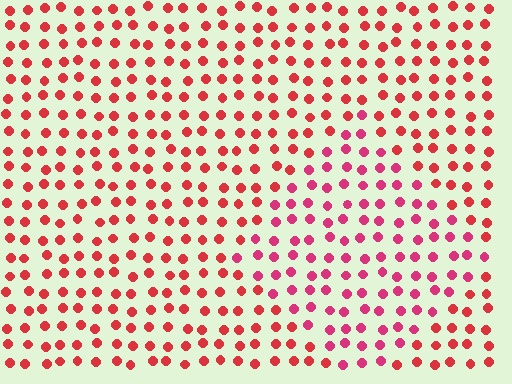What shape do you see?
I see a diamond.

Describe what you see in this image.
The image is filled with small red elements in a uniform arrangement. A diamond-shaped region is visible where the elements are tinted to a slightly different hue, forming a subtle color boundary.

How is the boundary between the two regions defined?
The boundary is defined purely by a slight shift in hue (about 23 degrees). Spacing, size, and orientation are identical on both sides.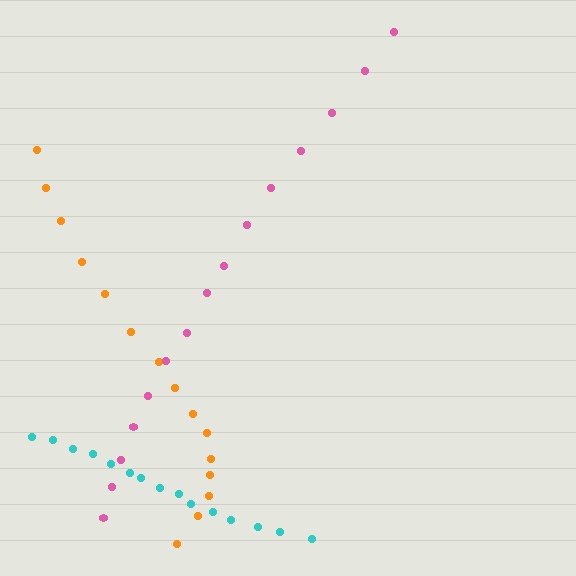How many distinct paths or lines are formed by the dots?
There are 3 distinct paths.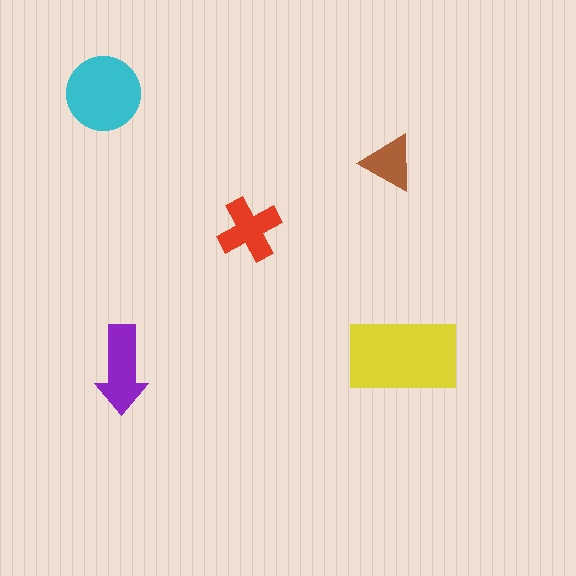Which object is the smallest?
The brown triangle.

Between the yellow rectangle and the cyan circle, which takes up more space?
The yellow rectangle.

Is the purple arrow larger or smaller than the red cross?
Larger.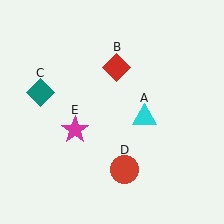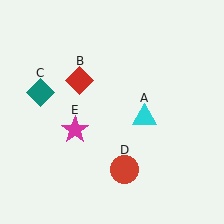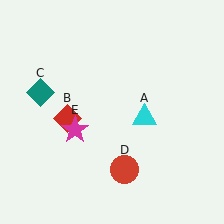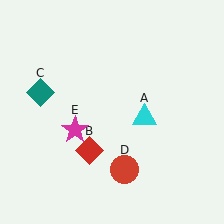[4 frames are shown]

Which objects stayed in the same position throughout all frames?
Cyan triangle (object A) and teal diamond (object C) and red circle (object D) and magenta star (object E) remained stationary.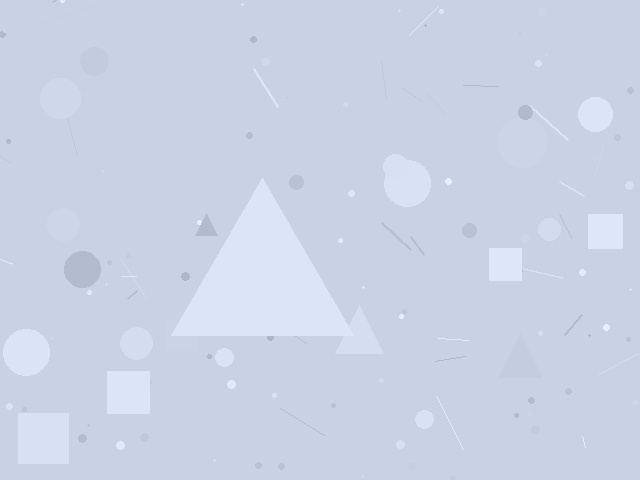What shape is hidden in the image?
A triangle is hidden in the image.